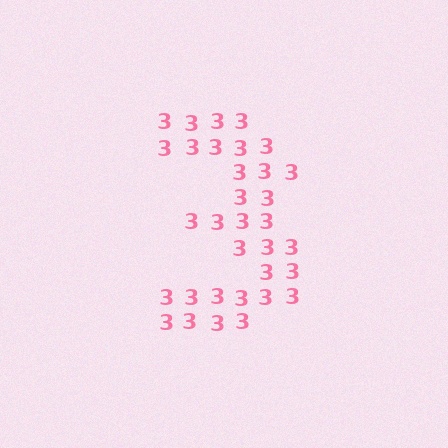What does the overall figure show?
The overall figure shows the digit 3.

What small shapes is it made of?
It is made of small digit 3's.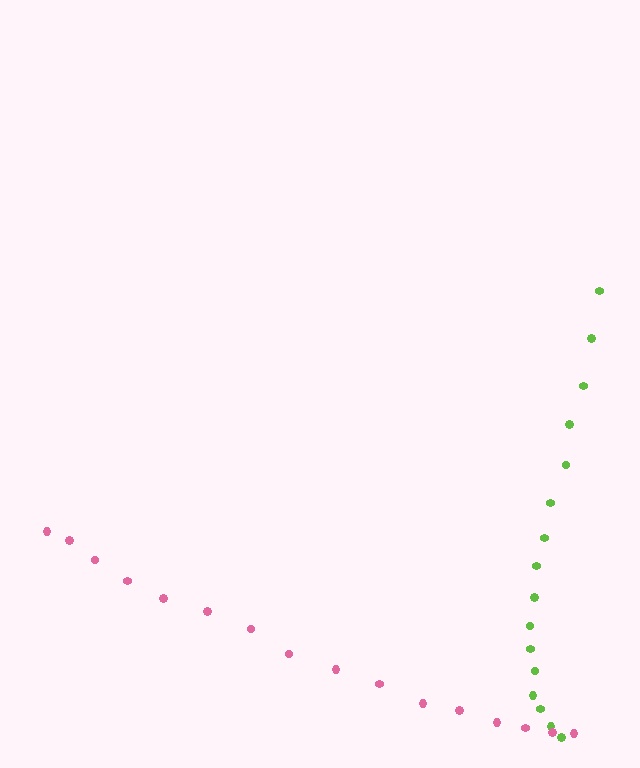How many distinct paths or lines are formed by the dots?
There are 2 distinct paths.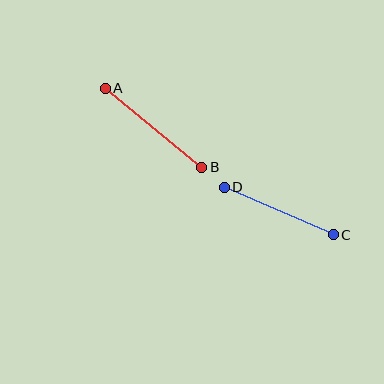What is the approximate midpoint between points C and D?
The midpoint is at approximately (279, 211) pixels.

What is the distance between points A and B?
The distance is approximately 124 pixels.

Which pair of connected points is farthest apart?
Points A and B are farthest apart.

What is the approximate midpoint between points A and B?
The midpoint is at approximately (153, 128) pixels.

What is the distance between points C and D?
The distance is approximately 119 pixels.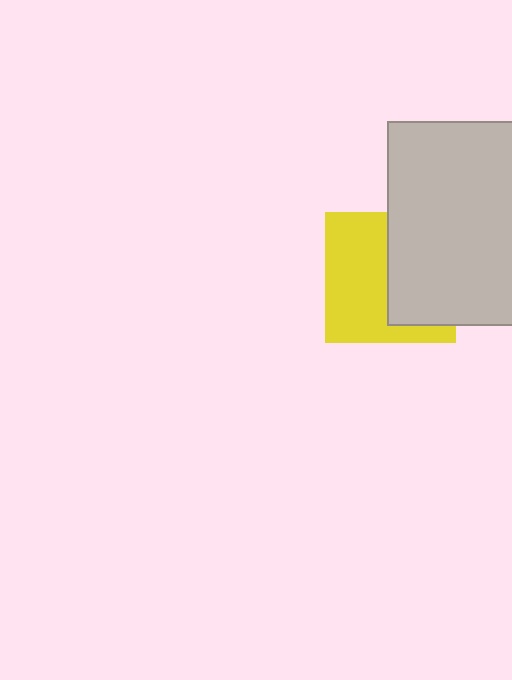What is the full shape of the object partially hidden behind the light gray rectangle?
The partially hidden object is a yellow square.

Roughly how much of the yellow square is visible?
About half of it is visible (roughly 55%).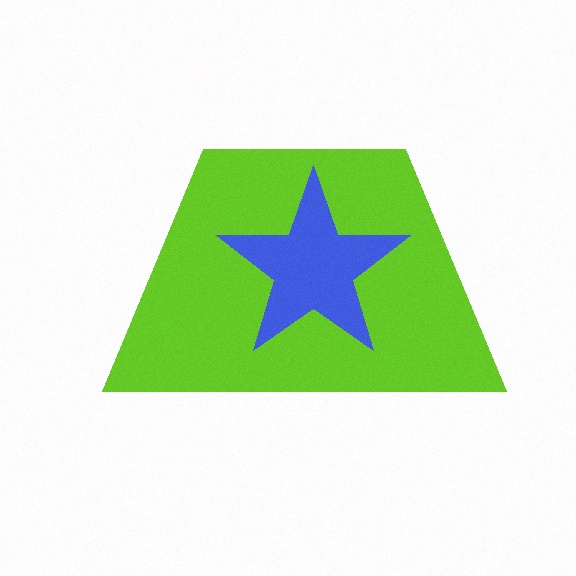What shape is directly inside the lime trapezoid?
The blue star.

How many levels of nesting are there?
2.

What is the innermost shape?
The blue star.